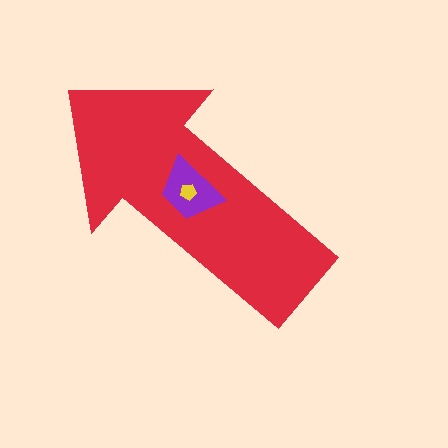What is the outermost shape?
The red arrow.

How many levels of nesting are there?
3.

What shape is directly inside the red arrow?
The purple trapezoid.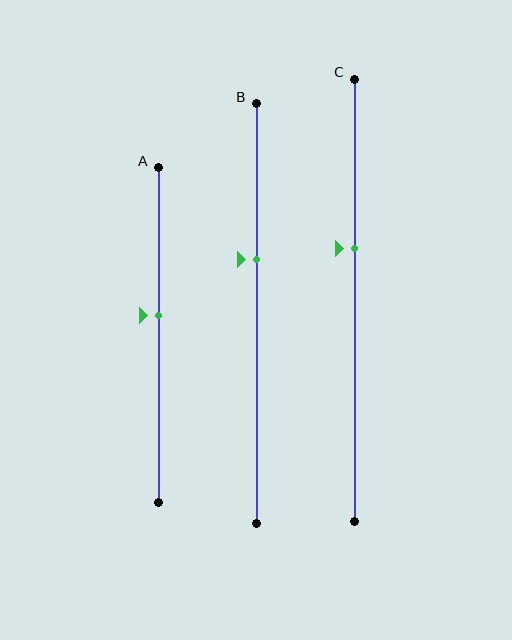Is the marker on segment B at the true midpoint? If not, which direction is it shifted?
No, the marker on segment B is shifted upward by about 13% of the segment length.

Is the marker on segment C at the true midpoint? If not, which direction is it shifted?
No, the marker on segment C is shifted upward by about 12% of the segment length.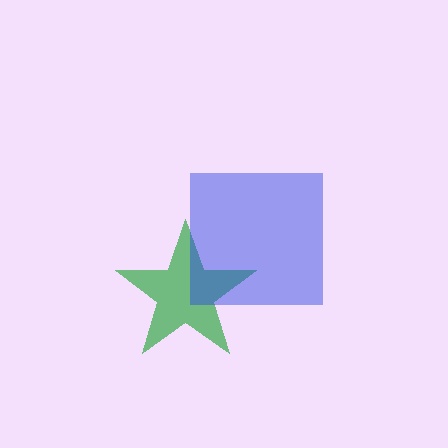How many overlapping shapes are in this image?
There are 2 overlapping shapes in the image.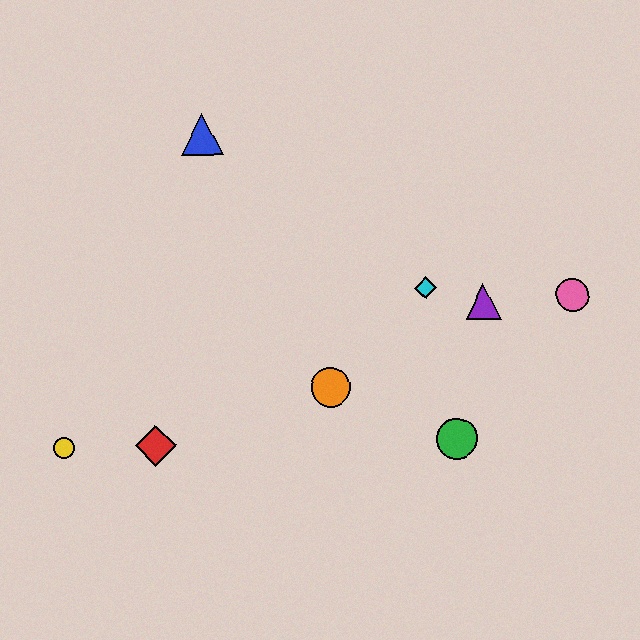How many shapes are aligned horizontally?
3 shapes (the red diamond, the green circle, the yellow circle) are aligned horizontally.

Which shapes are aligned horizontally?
The red diamond, the green circle, the yellow circle are aligned horizontally.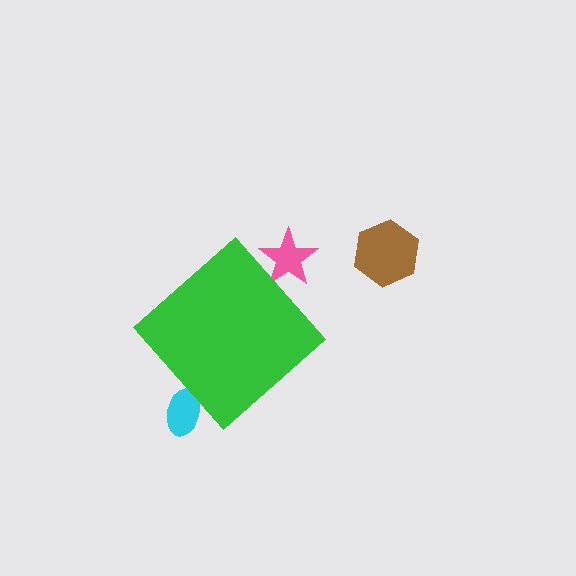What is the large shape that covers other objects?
A green diamond.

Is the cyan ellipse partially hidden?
Yes, the cyan ellipse is partially hidden behind the green diamond.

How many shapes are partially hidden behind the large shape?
2 shapes are partially hidden.